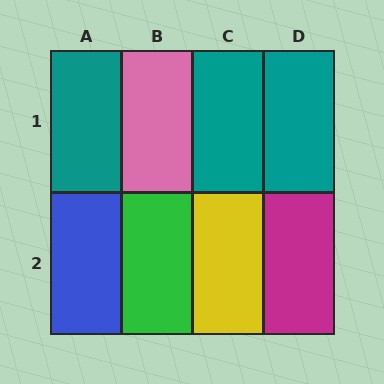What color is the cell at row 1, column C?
Teal.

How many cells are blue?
1 cell is blue.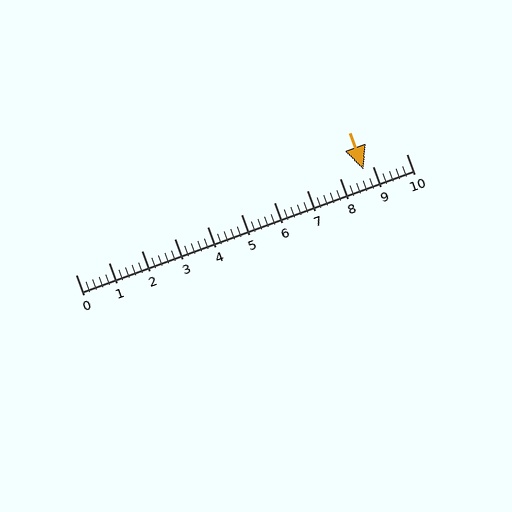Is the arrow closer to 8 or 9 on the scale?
The arrow is closer to 9.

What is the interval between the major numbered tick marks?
The major tick marks are spaced 1 units apart.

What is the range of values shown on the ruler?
The ruler shows values from 0 to 10.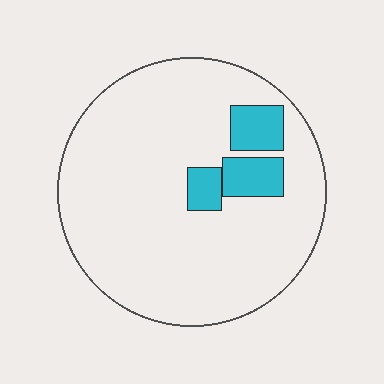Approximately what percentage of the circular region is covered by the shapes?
Approximately 10%.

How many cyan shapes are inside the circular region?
3.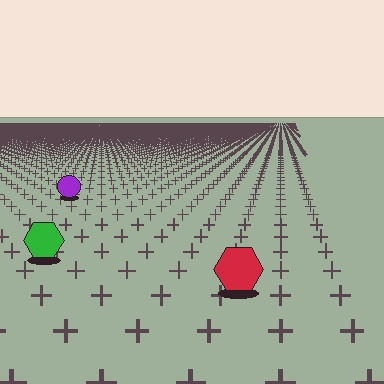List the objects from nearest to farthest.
From nearest to farthest: the red hexagon, the green hexagon, the purple circle.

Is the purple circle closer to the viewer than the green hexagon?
No. The green hexagon is closer — you can tell from the texture gradient: the ground texture is coarser near it.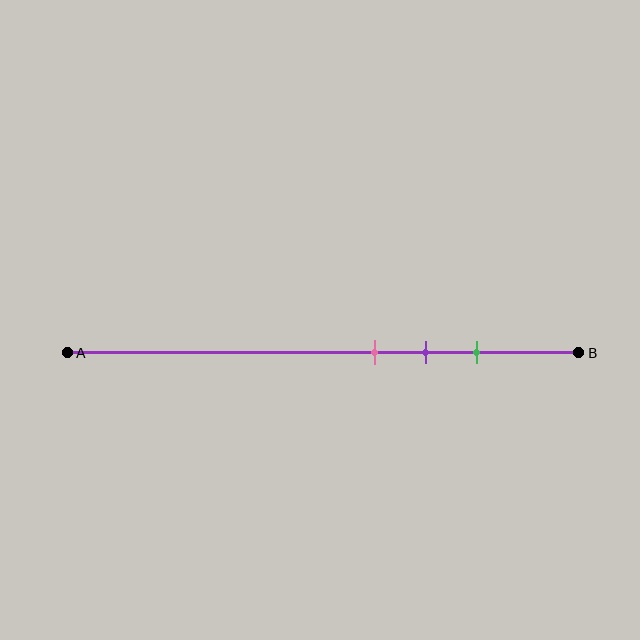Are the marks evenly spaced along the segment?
Yes, the marks are approximately evenly spaced.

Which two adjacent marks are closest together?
The pink and purple marks are the closest adjacent pair.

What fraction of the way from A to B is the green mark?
The green mark is approximately 80% (0.8) of the way from A to B.